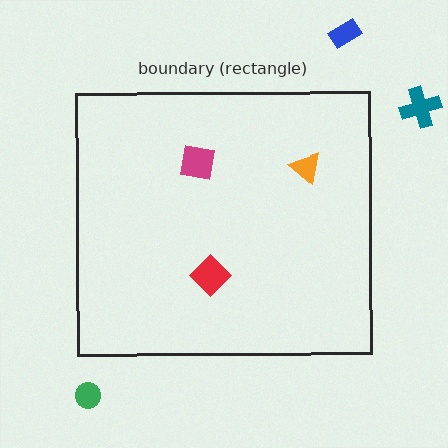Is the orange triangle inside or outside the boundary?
Inside.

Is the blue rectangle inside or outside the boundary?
Outside.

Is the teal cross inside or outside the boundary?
Outside.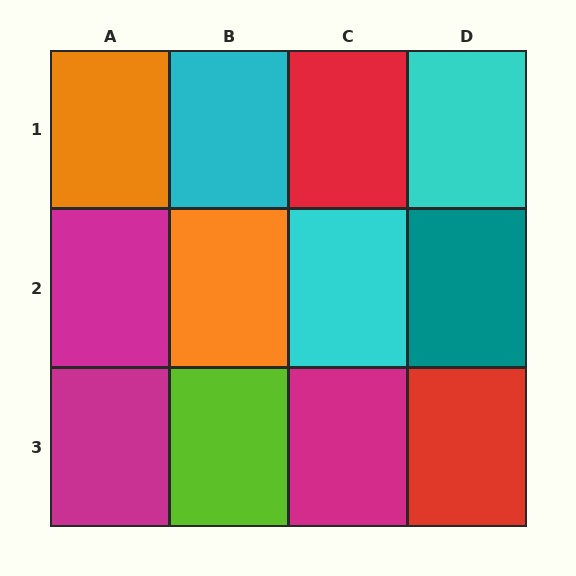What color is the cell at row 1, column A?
Orange.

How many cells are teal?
1 cell is teal.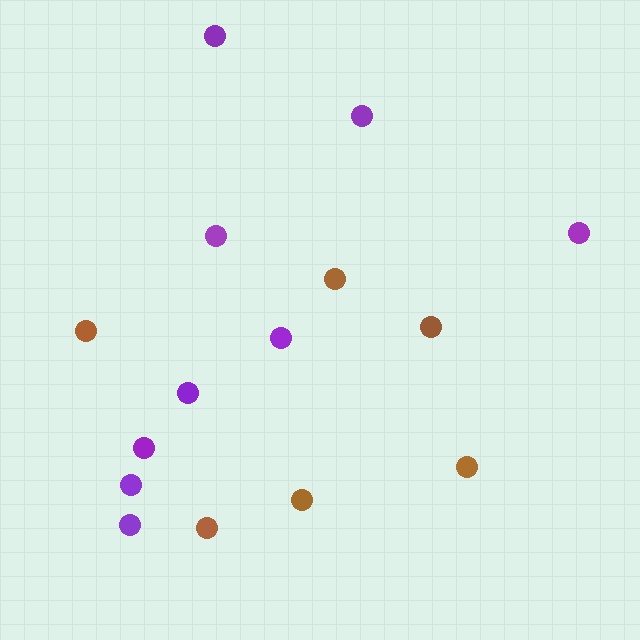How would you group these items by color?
There are 2 groups: one group of purple circles (9) and one group of brown circles (6).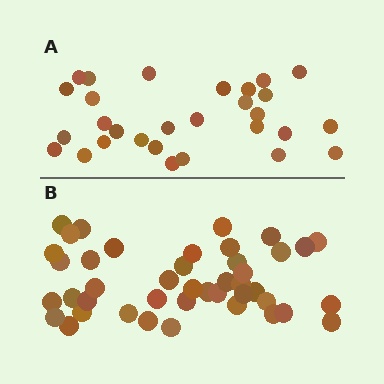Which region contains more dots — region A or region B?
Region B (the bottom region) has more dots.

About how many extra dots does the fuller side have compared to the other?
Region B has approximately 15 more dots than region A.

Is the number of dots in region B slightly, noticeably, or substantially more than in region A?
Region B has substantially more. The ratio is roughly 1.5 to 1.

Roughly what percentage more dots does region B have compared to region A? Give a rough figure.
About 50% more.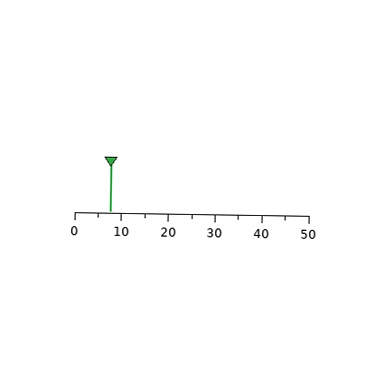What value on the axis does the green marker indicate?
The marker indicates approximately 7.5.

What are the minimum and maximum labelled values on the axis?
The axis runs from 0 to 50.